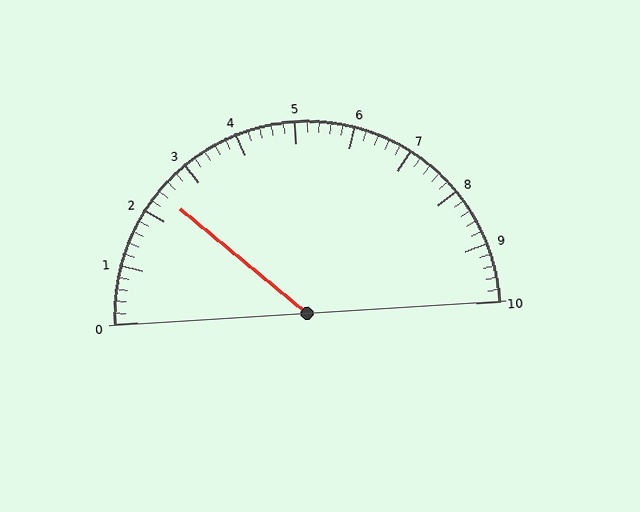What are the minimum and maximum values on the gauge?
The gauge ranges from 0 to 10.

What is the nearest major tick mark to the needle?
The nearest major tick mark is 2.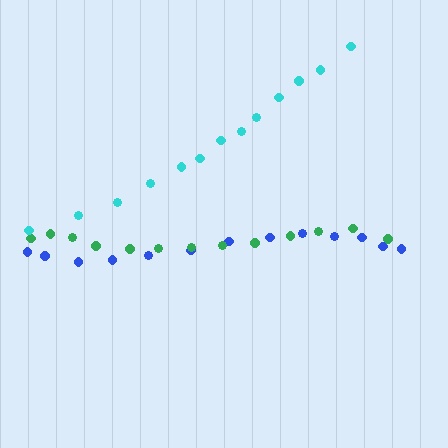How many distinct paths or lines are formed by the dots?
There are 3 distinct paths.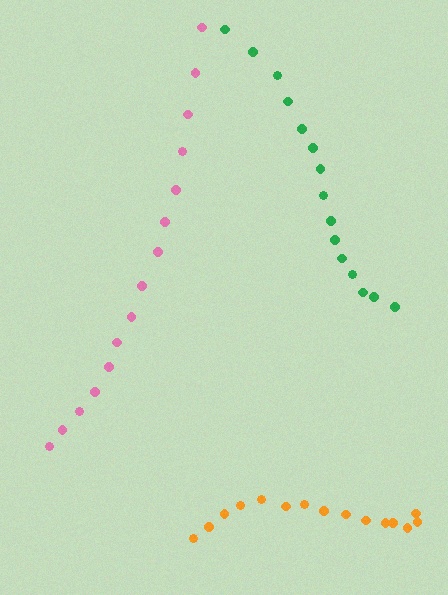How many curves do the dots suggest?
There are 3 distinct paths.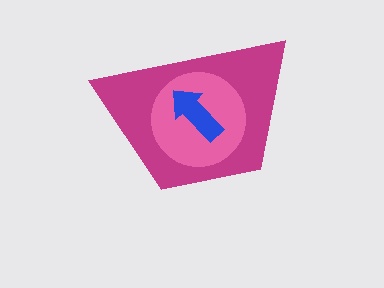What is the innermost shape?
The blue arrow.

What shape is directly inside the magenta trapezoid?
The pink circle.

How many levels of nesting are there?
3.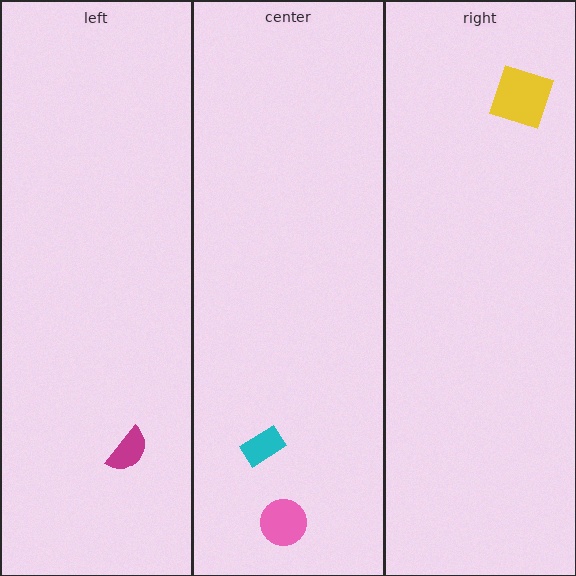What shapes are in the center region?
The pink circle, the cyan rectangle.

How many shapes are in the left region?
1.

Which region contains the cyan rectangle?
The center region.